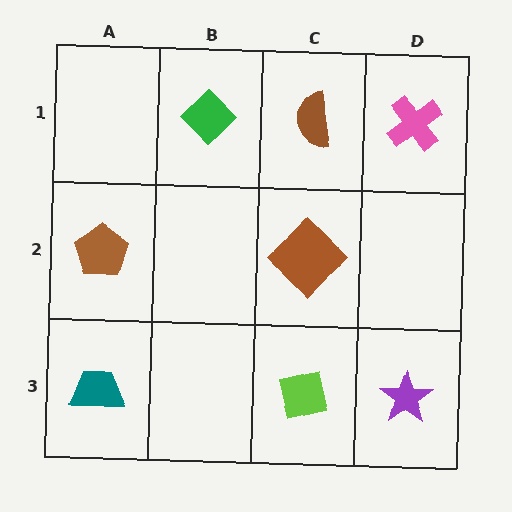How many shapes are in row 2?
2 shapes.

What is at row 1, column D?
A pink cross.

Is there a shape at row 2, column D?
No, that cell is empty.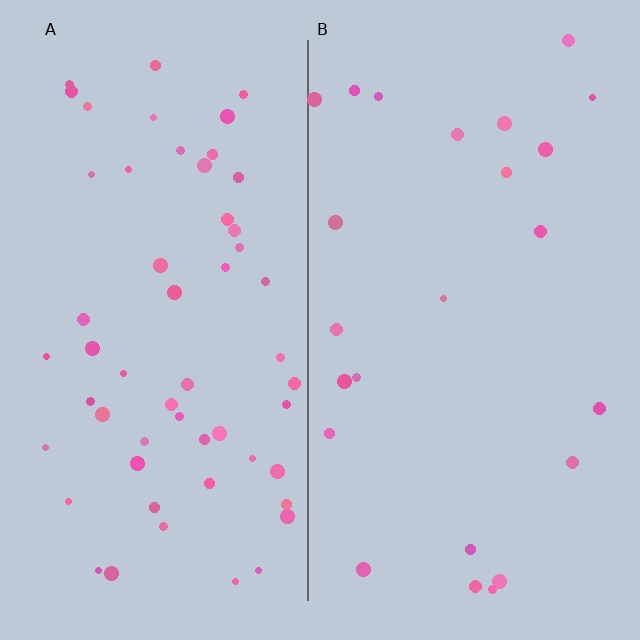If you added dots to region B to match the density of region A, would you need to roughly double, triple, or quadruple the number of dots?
Approximately double.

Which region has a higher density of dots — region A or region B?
A (the left).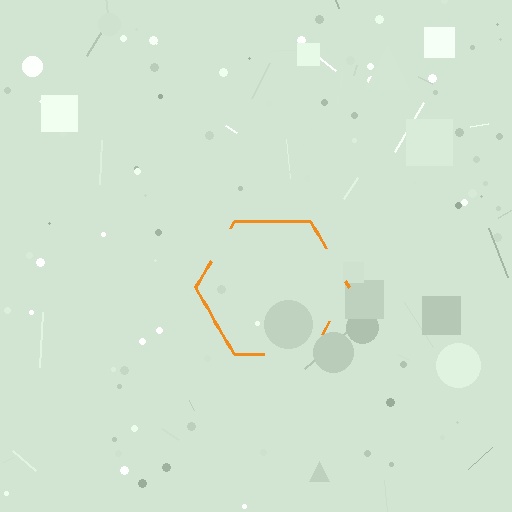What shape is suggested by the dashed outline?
The dashed outline suggests a hexagon.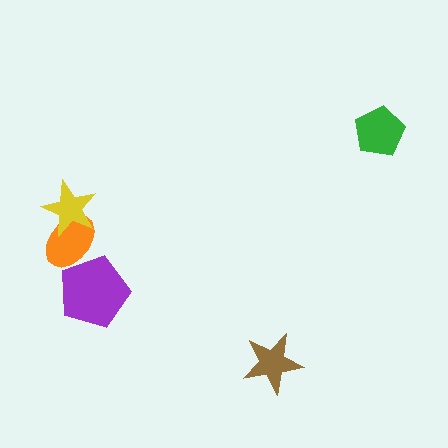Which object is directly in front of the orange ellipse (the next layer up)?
The purple pentagon is directly in front of the orange ellipse.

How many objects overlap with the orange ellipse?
2 objects overlap with the orange ellipse.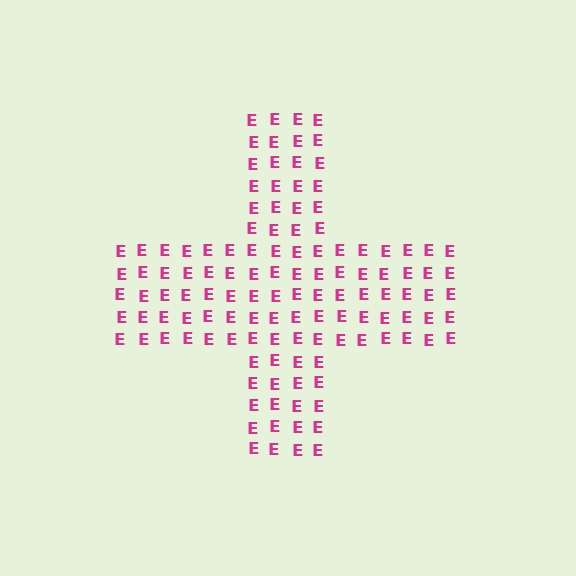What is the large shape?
The large shape is a cross.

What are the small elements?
The small elements are letter E's.